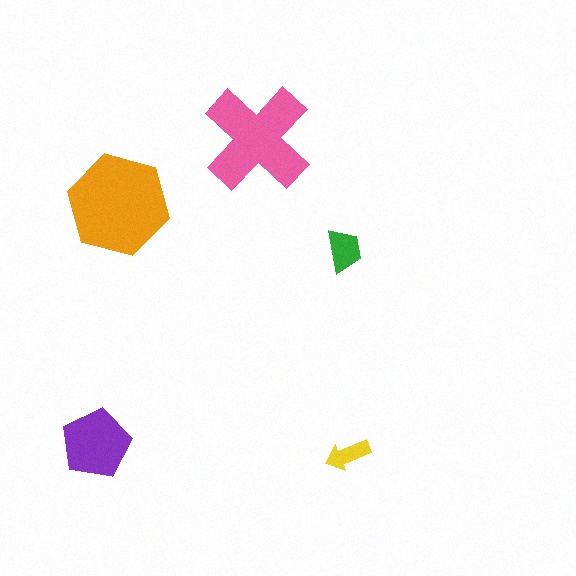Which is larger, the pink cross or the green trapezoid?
The pink cross.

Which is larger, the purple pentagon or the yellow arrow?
The purple pentagon.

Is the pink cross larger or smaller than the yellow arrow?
Larger.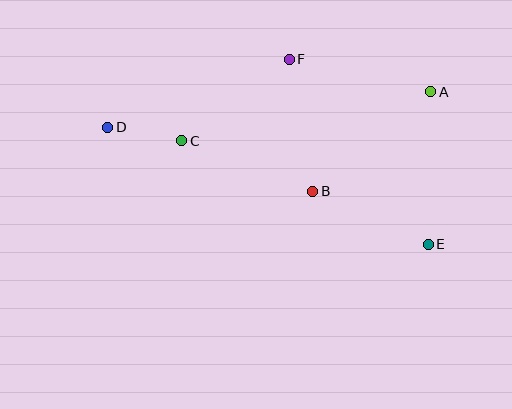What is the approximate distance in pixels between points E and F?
The distance between E and F is approximately 231 pixels.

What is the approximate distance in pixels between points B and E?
The distance between B and E is approximately 127 pixels.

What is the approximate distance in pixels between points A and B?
The distance between A and B is approximately 154 pixels.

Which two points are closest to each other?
Points C and D are closest to each other.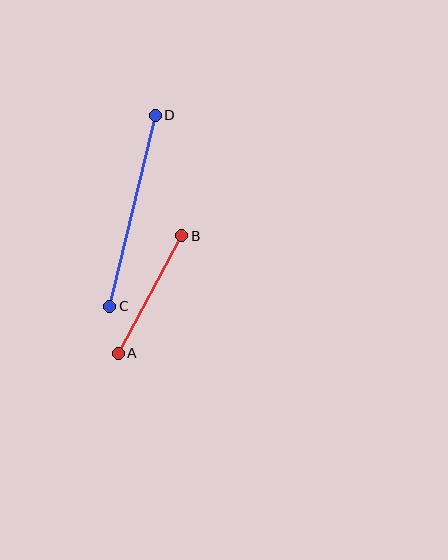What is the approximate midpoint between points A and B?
The midpoint is at approximately (150, 294) pixels.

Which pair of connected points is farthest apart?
Points C and D are farthest apart.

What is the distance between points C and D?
The distance is approximately 196 pixels.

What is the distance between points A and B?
The distance is approximately 134 pixels.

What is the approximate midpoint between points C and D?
The midpoint is at approximately (133, 211) pixels.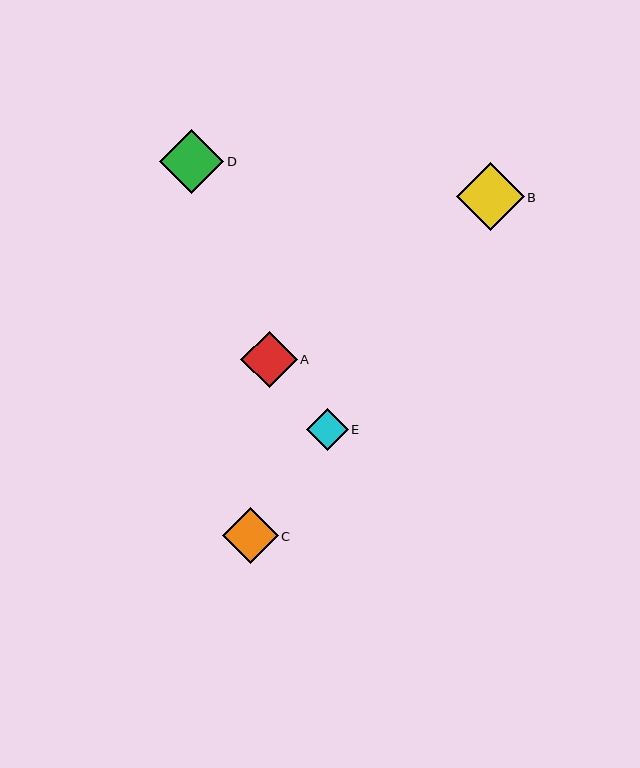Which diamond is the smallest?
Diamond E is the smallest with a size of approximately 42 pixels.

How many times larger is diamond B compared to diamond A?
Diamond B is approximately 1.2 times the size of diamond A.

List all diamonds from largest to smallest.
From largest to smallest: B, D, A, C, E.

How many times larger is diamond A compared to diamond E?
Diamond A is approximately 1.3 times the size of diamond E.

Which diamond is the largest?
Diamond B is the largest with a size of approximately 68 pixels.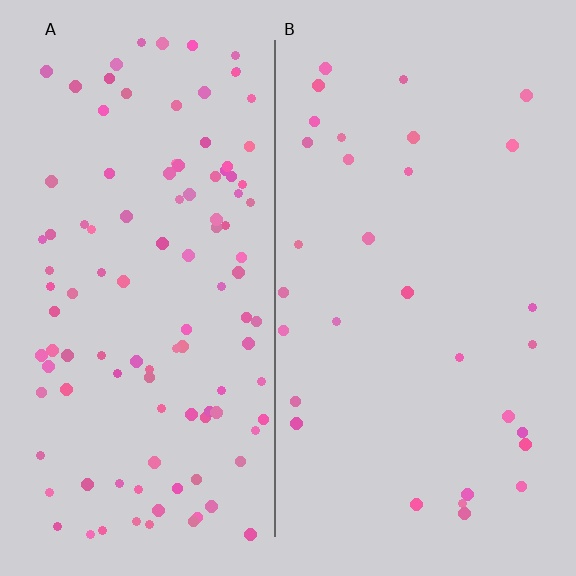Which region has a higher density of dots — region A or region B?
A (the left).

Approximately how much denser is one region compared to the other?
Approximately 3.6× — region A over region B.